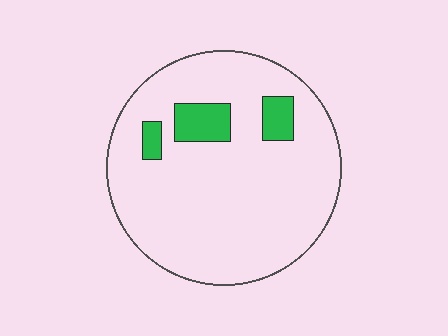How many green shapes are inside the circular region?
3.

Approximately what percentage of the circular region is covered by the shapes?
Approximately 10%.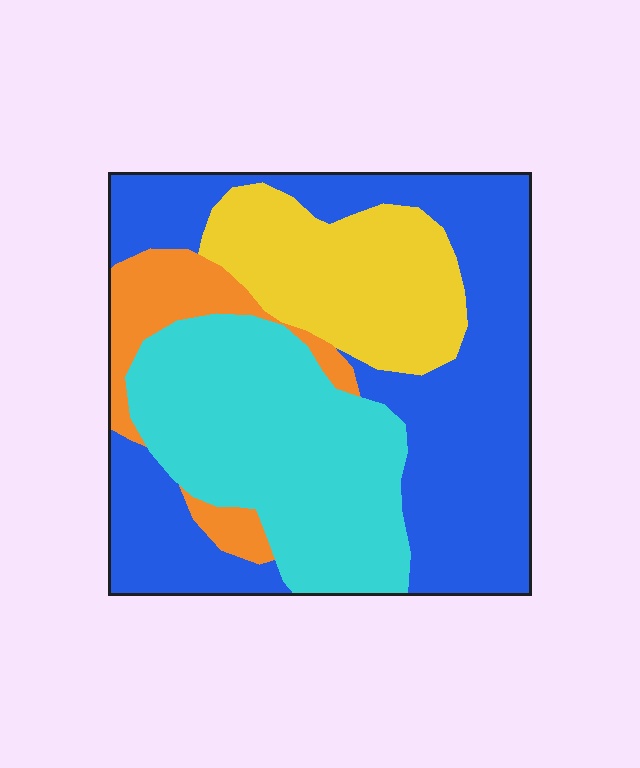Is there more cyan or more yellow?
Cyan.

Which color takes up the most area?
Blue, at roughly 45%.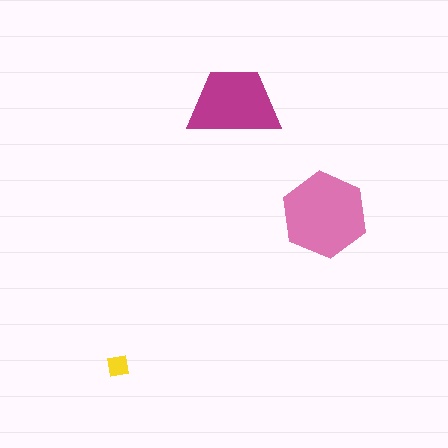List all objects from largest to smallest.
The pink hexagon, the magenta trapezoid, the yellow square.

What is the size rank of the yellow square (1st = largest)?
3rd.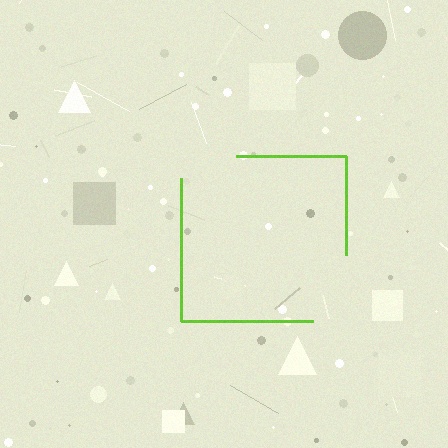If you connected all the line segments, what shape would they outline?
They would outline a square.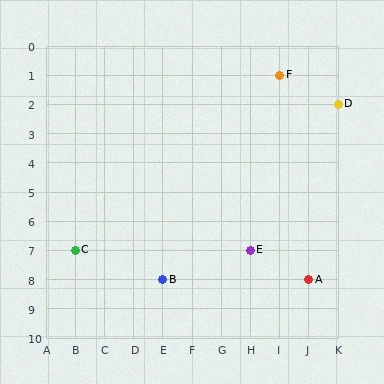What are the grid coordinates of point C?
Point C is at grid coordinates (B, 7).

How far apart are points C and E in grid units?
Points C and E are 6 columns apart.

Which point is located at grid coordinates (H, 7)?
Point E is at (H, 7).